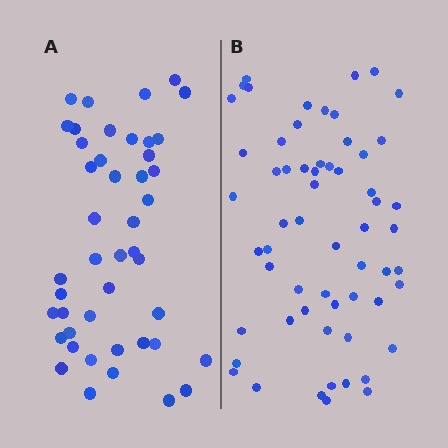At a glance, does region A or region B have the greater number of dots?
Region B (the right region) has more dots.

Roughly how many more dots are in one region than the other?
Region B has approximately 15 more dots than region A.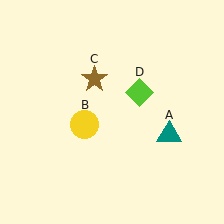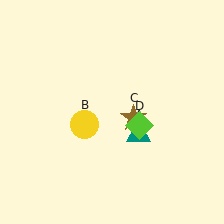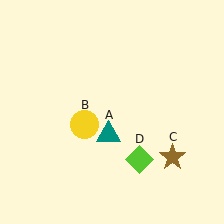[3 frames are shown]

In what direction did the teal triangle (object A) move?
The teal triangle (object A) moved left.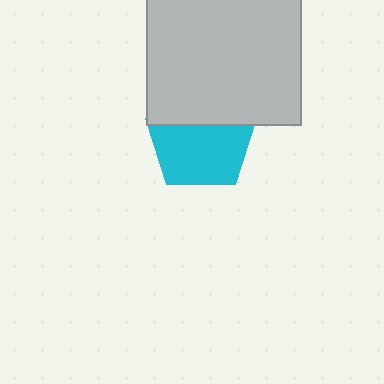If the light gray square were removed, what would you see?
You would see the complete cyan pentagon.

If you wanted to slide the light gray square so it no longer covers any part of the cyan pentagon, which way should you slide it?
Slide it up — that is the most direct way to separate the two shapes.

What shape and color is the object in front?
The object in front is a light gray square.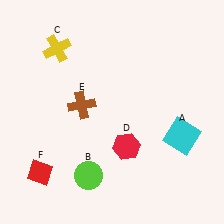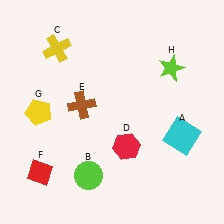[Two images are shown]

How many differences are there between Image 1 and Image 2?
There are 2 differences between the two images.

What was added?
A yellow pentagon (G), a lime star (H) were added in Image 2.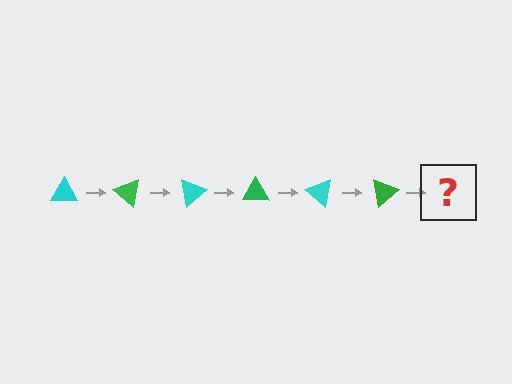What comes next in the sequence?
The next element should be a cyan triangle, rotated 240 degrees from the start.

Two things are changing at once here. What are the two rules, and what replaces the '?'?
The two rules are that it rotates 40 degrees each step and the color cycles through cyan and green. The '?' should be a cyan triangle, rotated 240 degrees from the start.